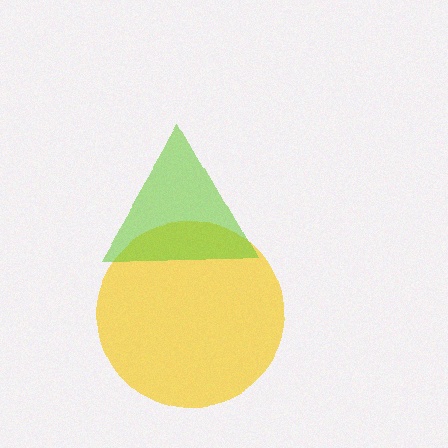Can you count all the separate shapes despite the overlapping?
Yes, there are 2 separate shapes.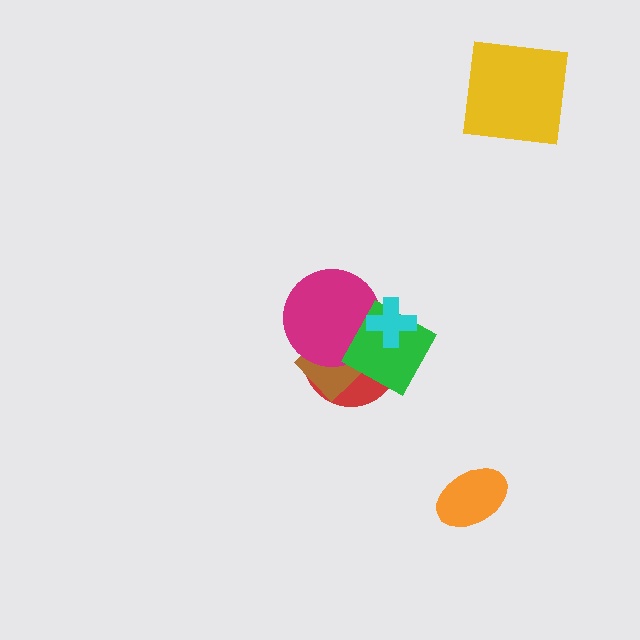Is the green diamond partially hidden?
Yes, it is partially covered by another shape.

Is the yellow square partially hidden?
No, no other shape covers it.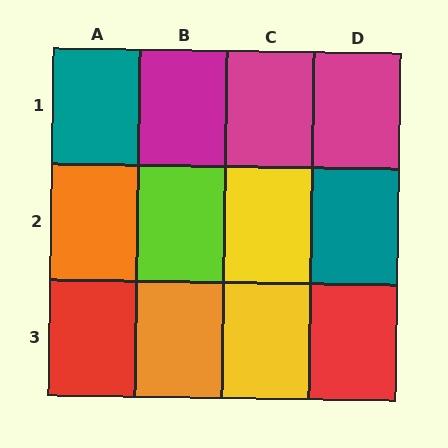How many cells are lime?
1 cell is lime.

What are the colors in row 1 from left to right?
Teal, magenta, magenta, magenta.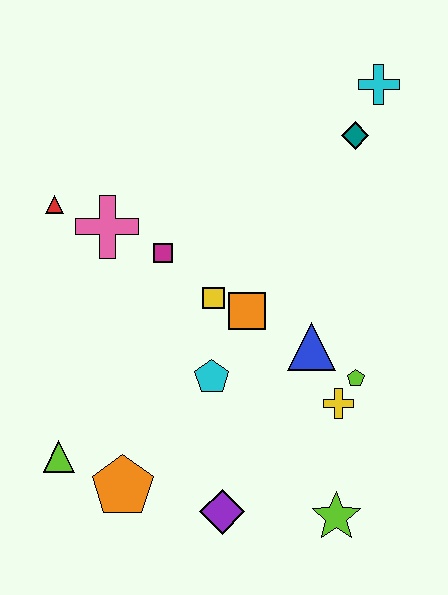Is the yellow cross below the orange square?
Yes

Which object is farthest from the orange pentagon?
The cyan cross is farthest from the orange pentagon.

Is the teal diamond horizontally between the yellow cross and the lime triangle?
No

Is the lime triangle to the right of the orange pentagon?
No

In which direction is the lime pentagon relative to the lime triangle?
The lime pentagon is to the right of the lime triangle.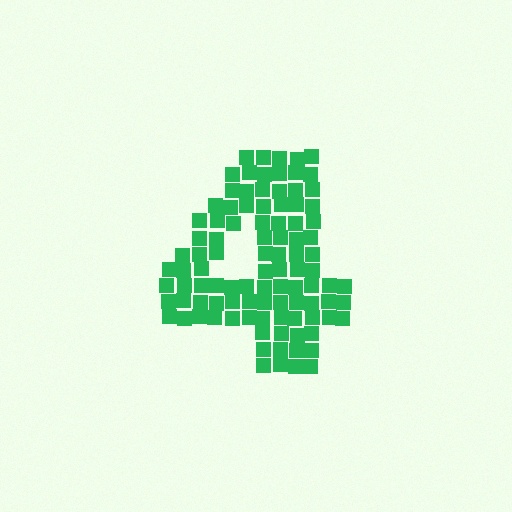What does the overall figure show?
The overall figure shows the digit 4.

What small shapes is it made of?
It is made of small squares.